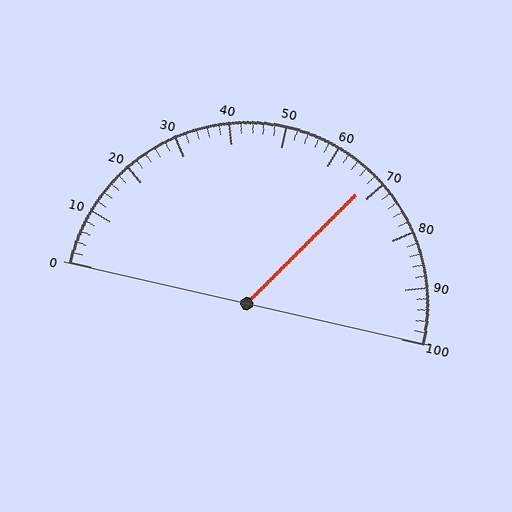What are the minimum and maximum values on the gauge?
The gauge ranges from 0 to 100.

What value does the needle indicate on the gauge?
The needle indicates approximately 68.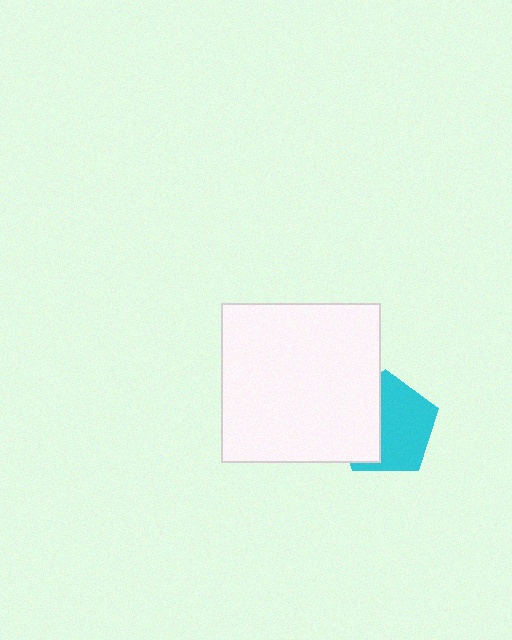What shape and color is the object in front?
The object in front is a white square.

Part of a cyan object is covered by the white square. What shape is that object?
It is a pentagon.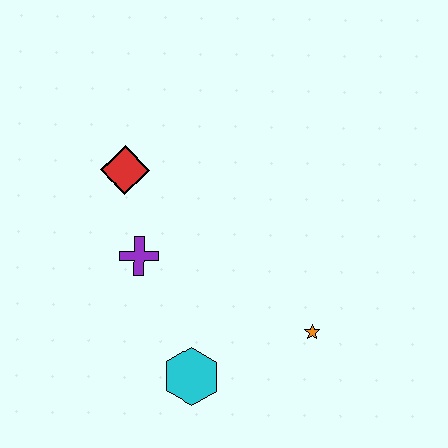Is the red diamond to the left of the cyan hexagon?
Yes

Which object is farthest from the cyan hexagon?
The red diamond is farthest from the cyan hexagon.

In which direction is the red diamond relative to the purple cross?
The red diamond is above the purple cross.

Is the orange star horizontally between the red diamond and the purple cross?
No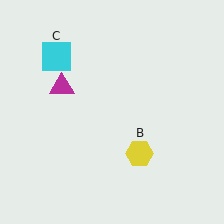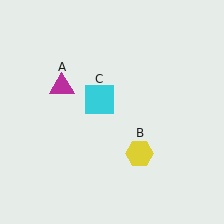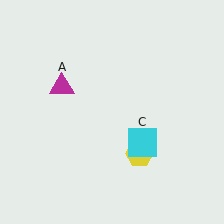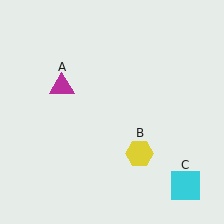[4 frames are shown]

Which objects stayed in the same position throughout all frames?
Magenta triangle (object A) and yellow hexagon (object B) remained stationary.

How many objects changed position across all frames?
1 object changed position: cyan square (object C).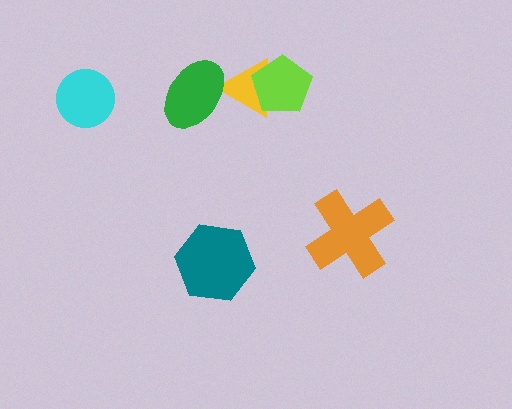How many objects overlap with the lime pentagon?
1 object overlaps with the lime pentagon.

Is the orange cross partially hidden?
No, no other shape covers it.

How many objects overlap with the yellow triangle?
2 objects overlap with the yellow triangle.